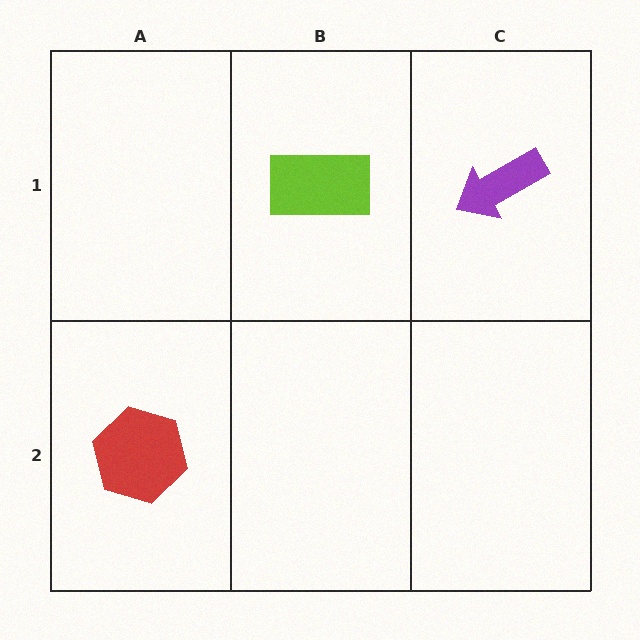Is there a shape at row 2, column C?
No, that cell is empty.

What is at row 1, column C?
A purple arrow.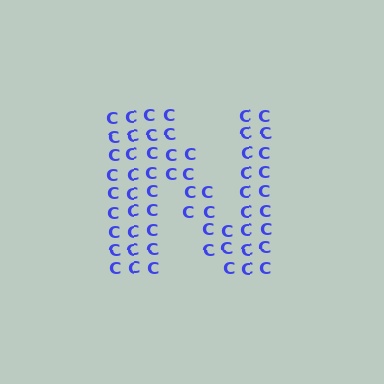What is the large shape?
The large shape is the letter N.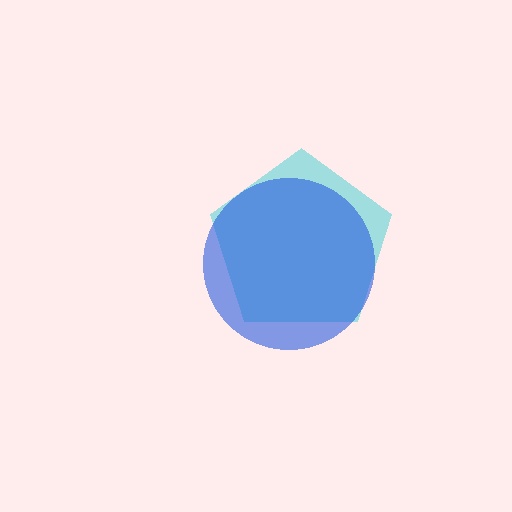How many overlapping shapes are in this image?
There are 2 overlapping shapes in the image.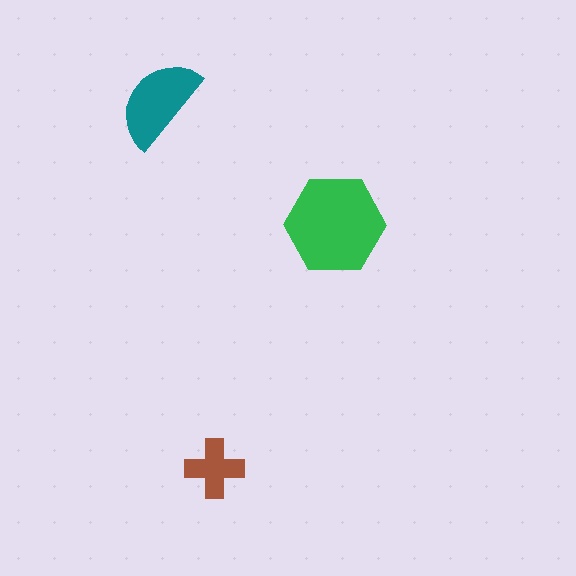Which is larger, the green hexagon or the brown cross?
The green hexagon.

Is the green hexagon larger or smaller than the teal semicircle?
Larger.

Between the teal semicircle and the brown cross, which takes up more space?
The teal semicircle.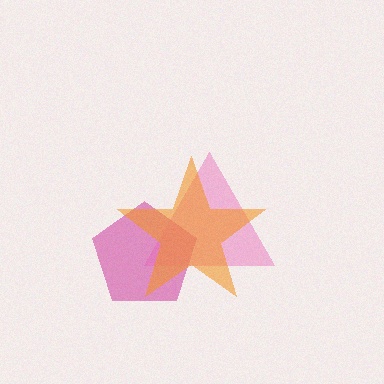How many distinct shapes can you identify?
There are 3 distinct shapes: a magenta pentagon, a pink triangle, an orange star.